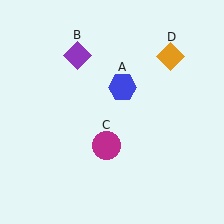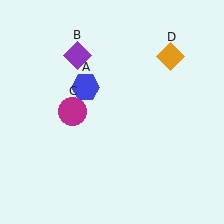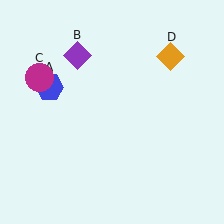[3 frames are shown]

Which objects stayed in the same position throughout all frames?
Purple diamond (object B) and orange diamond (object D) remained stationary.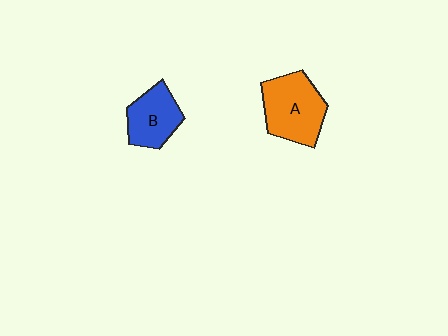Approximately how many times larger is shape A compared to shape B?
Approximately 1.4 times.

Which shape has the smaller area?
Shape B (blue).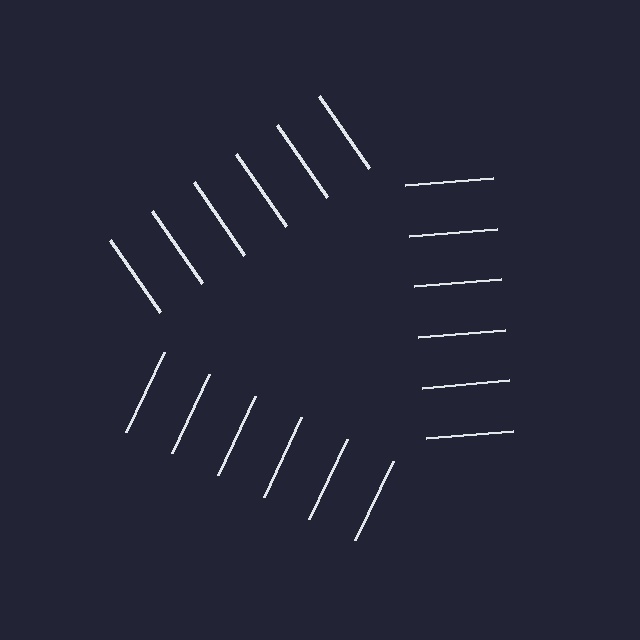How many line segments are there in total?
18 — 6 along each of the 3 edges.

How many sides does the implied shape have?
3 sides — the line-ends trace a triangle.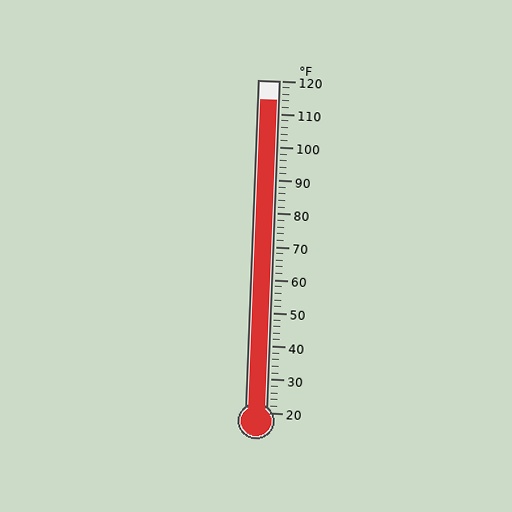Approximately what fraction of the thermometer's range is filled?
The thermometer is filled to approximately 95% of its range.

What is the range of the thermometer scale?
The thermometer scale ranges from 20°F to 120°F.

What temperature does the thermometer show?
The thermometer shows approximately 114°F.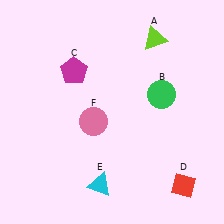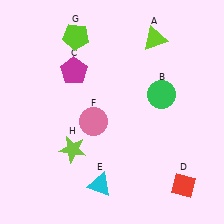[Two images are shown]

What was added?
A lime pentagon (G), a lime star (H) were added in Image 2.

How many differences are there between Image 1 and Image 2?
There are 2 differences between the two images.